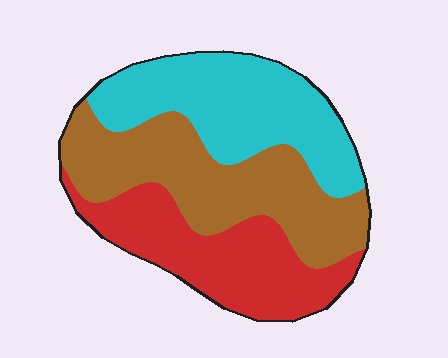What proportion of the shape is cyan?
Cyan takes up about one third (1/3) of the shape.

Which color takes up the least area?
Red, at roughly 30%.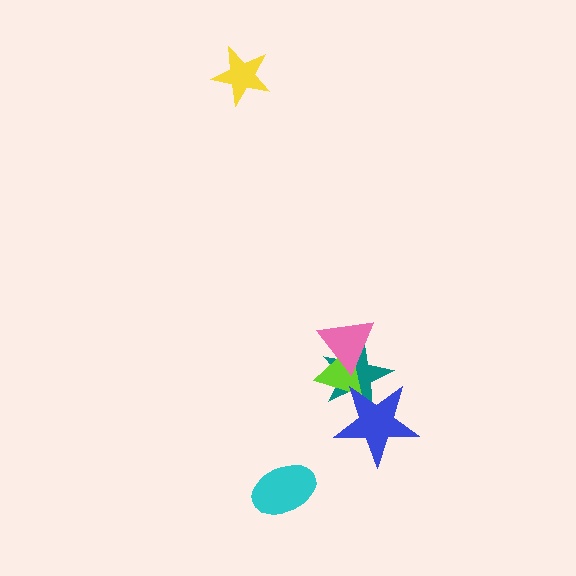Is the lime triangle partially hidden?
Yes, it is partially covered by another shape.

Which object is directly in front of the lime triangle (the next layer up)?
The blue star is directly in front of the lime triangle.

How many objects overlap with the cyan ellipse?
0 objects overlap with the cyan ellipse.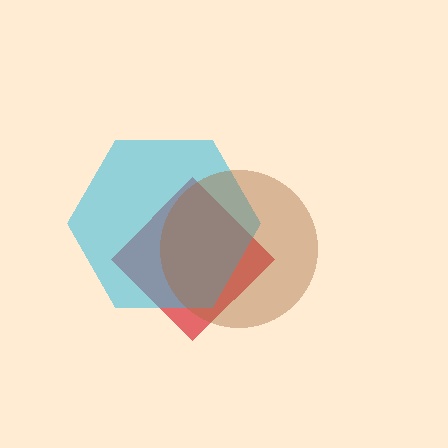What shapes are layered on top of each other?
The layered shapes are: a red diamond, a cyan hexagon, a brown circle.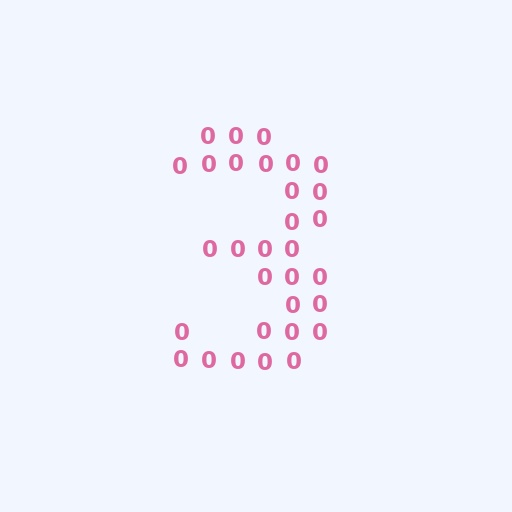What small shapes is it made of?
It is made of small digit 0's.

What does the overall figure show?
The overall figure shows the digit 3.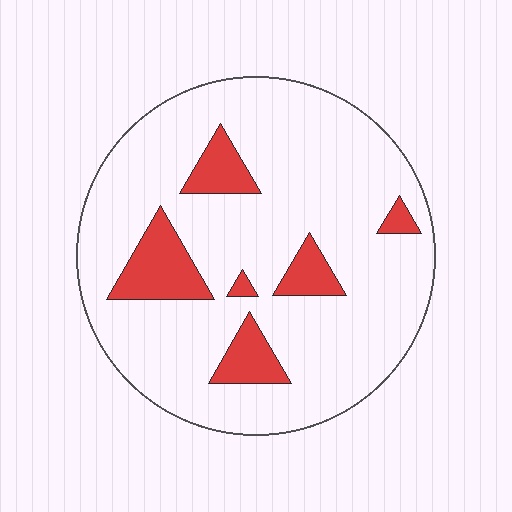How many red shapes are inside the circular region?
6.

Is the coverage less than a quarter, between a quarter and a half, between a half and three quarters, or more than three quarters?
Less than a quarter.